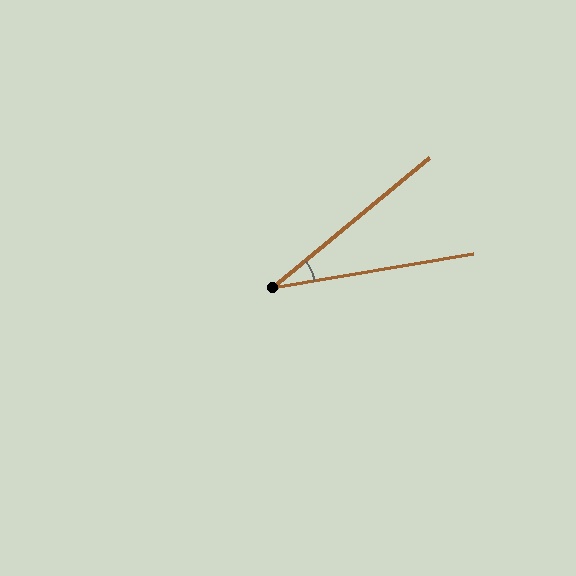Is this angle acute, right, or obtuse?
It is acute.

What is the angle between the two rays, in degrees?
Approximately 30 degrees.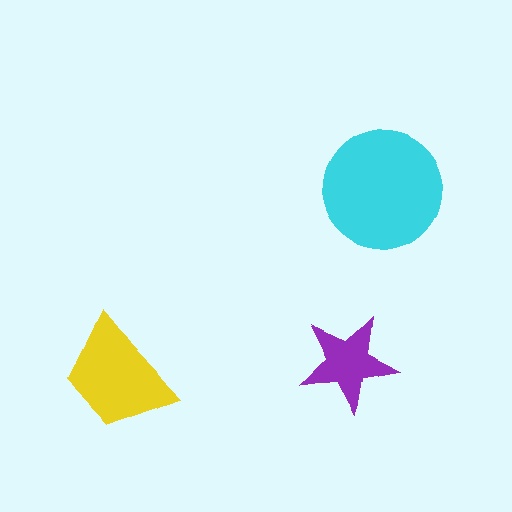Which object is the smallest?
The purple star.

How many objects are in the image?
There are 3 objects in the image.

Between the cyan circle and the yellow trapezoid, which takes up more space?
The cyan circle.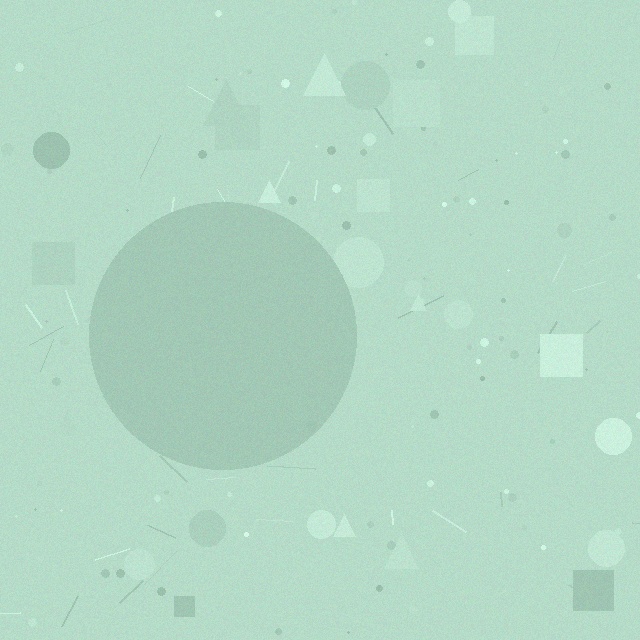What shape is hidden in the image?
A circle is hidden in the image.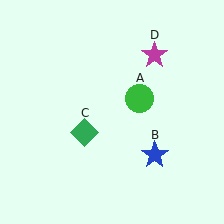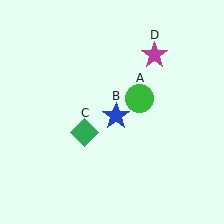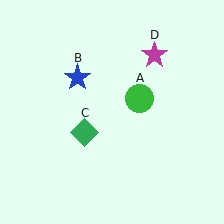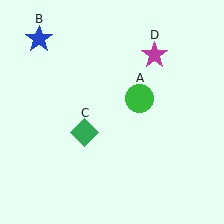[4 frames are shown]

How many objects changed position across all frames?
1 object changed position: blue star (object B).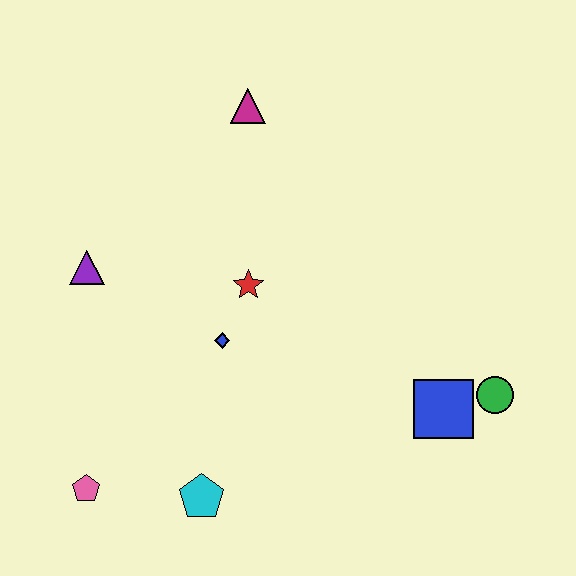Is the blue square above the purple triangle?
No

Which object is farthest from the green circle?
The purple triangle is farthest from the green circle.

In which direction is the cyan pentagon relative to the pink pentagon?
The cyan pentagon is to the right of the pink pentagon.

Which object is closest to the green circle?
The blue square is closest to the green circle.